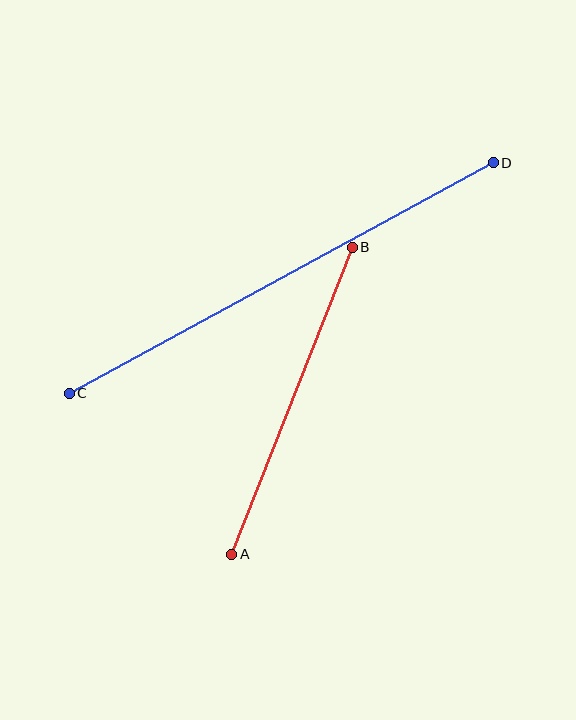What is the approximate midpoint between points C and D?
The midpoint is at approximately (281, 278) pixels.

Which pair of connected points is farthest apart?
Points C and D are farthest apart.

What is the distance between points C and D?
The distance is approximately 483 pixels.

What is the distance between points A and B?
The distance is approximately 330 pixels.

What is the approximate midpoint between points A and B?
The midpoint is at approximately (292, 401) pixels.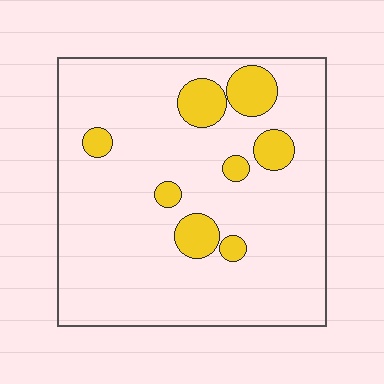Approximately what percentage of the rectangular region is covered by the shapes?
Approximately 15%.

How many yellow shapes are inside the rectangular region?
8.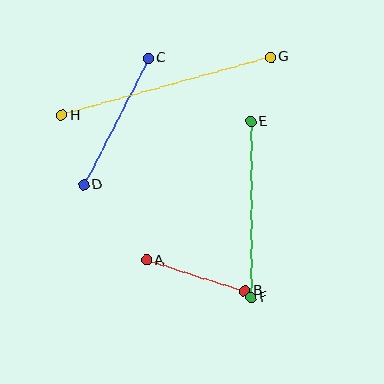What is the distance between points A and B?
The distance is approximately 103 pixels.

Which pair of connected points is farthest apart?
Points G and H are farthest apart.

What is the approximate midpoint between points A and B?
The midpoint is at approximately (196, 275) pixels.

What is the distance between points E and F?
The distance is approximately 176 pixels.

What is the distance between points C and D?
The distance is approximately 142 pixels.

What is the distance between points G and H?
The distance is approximately 217 pixels.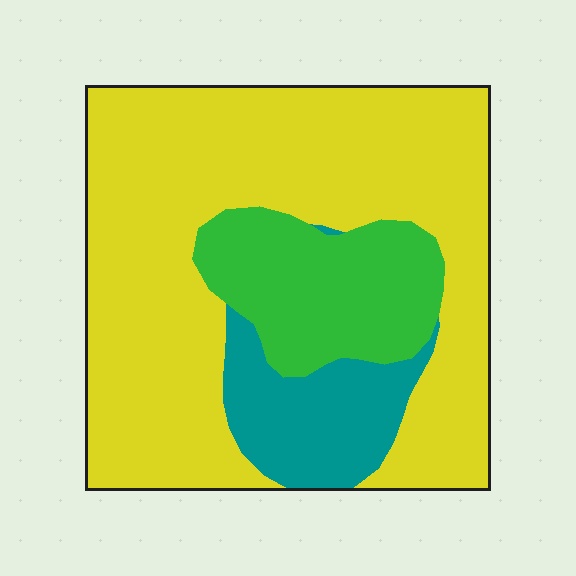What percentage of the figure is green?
Green covers around 20% of the figure.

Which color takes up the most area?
Yellow, at roughly 70%.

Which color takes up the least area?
Teal, at roughly 15%.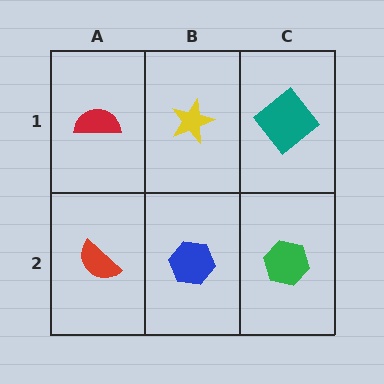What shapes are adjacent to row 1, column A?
A red semicircle (row 2, column A), a yellow star (row 1, column B).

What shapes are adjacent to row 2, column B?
A yellow star (row 1, column B), a red semicircle (row 2, column A), a green hexagon (row 2, column C).